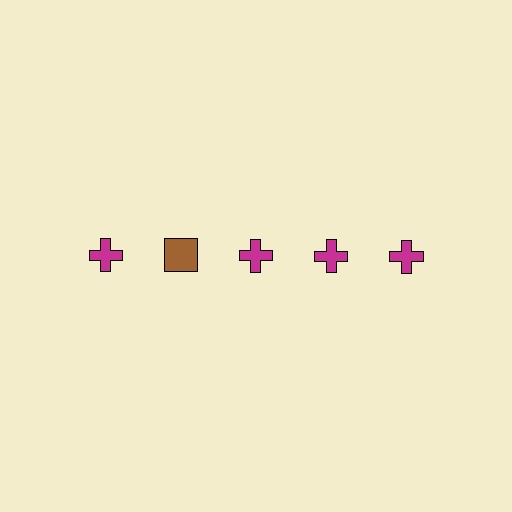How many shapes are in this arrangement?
There are 5 shapes arranged in a grid pattern.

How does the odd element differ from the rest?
It differs in both color (brown instead of magenta) and shape (square instead of cross).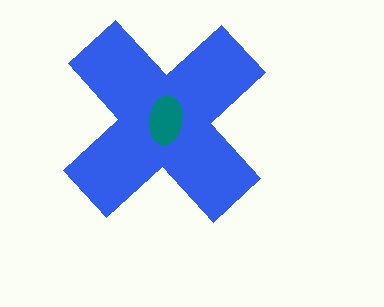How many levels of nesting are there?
2.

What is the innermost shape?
The teal ellipse.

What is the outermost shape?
The blue cross.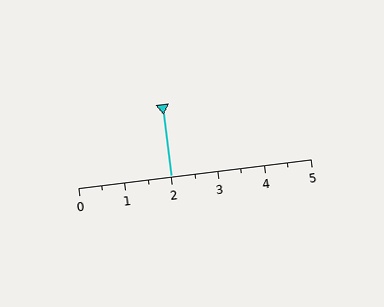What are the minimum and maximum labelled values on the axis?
The axis runs from 0 to 5.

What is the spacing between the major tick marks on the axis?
The major ticks are spaced 1 apart.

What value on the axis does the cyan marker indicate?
The marker indicates approximately 2.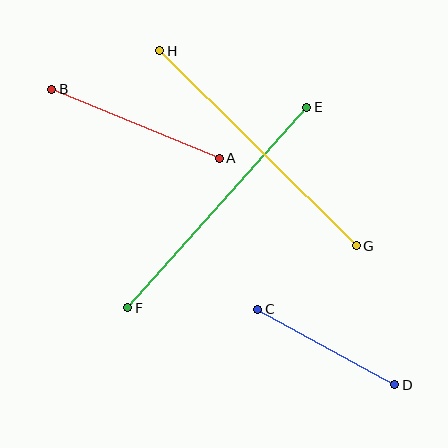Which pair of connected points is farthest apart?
Points G and H are farthest apart.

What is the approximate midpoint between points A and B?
The midpoint is at approximately (136, 124) pixels.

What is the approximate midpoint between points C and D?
The midpoint is at approximately (326, 347) pixels.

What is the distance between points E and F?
The distance is approximately 269 pixels.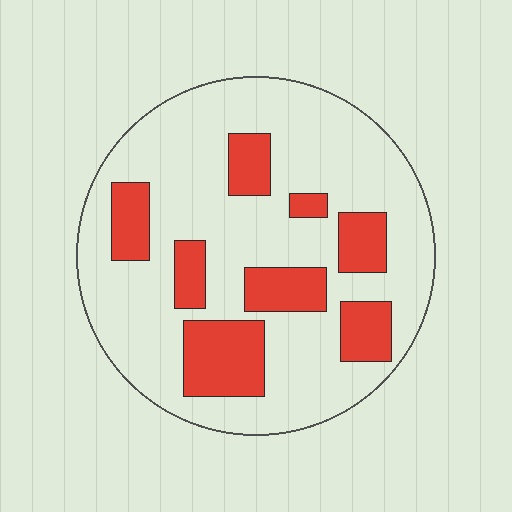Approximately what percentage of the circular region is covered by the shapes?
Approximately 25%.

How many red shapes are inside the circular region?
8.